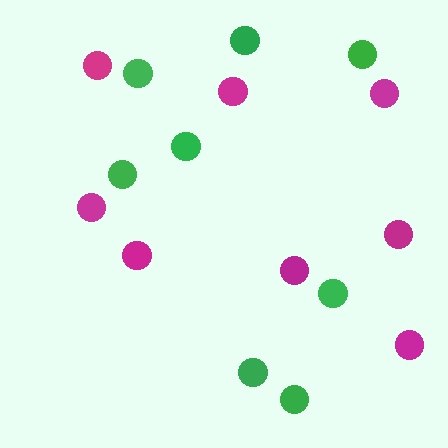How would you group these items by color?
There are 2 groups: one group of green circles (8) and one group of magenta circles (8).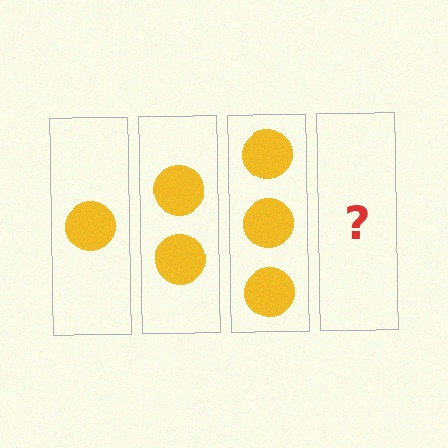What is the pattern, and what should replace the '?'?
The pattern is that each step adds one more circle. The '?' should be 4 circles.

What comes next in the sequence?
The next element should be 4 circles.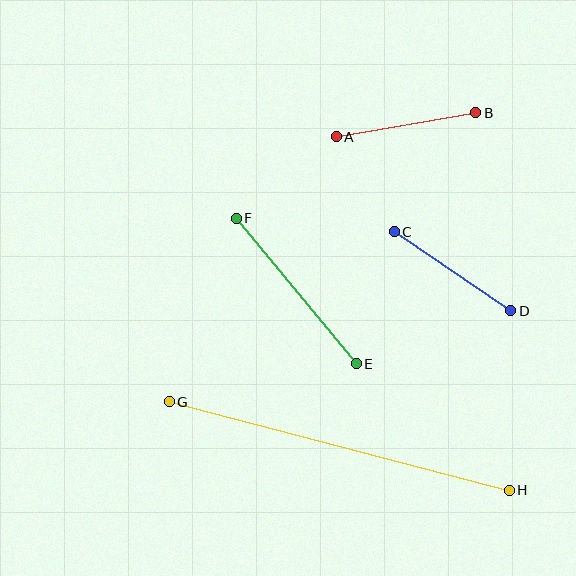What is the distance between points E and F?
The distance is approximately 189 pixels.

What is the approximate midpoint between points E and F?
The midpoint is at approximately (296, 291) pixels.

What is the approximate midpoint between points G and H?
The midpoint is at approximately (339, 446) pixels.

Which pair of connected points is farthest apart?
Points G and H are farthest apart.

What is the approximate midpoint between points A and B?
The midpoint is at approximately (406, 125) pixels.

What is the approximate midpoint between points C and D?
The midpoint is at approximately (452, 271) pixels.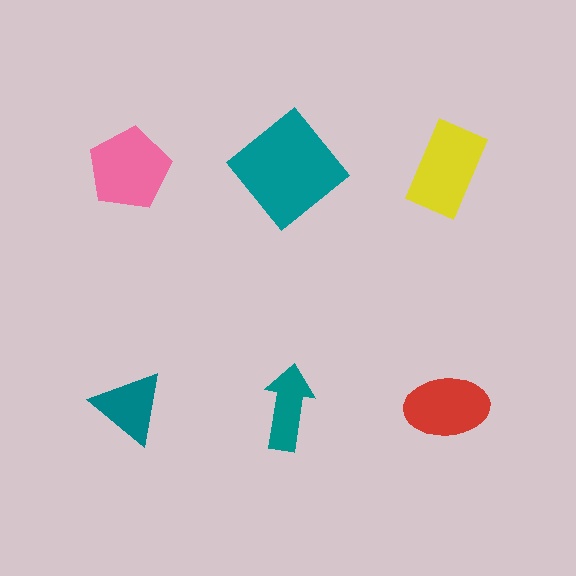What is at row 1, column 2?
A teal diamond.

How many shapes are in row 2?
3 shapes.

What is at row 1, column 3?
A yellow rectangle.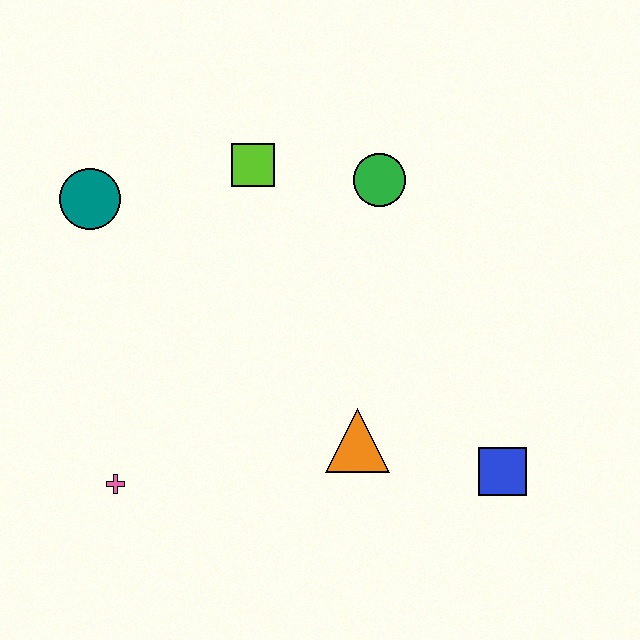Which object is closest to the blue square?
The orange triangle is closest to the blue square.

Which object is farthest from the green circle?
The pink cross is farthest from the green circle.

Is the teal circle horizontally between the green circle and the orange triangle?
No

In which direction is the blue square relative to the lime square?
The blue square is below the lime square.